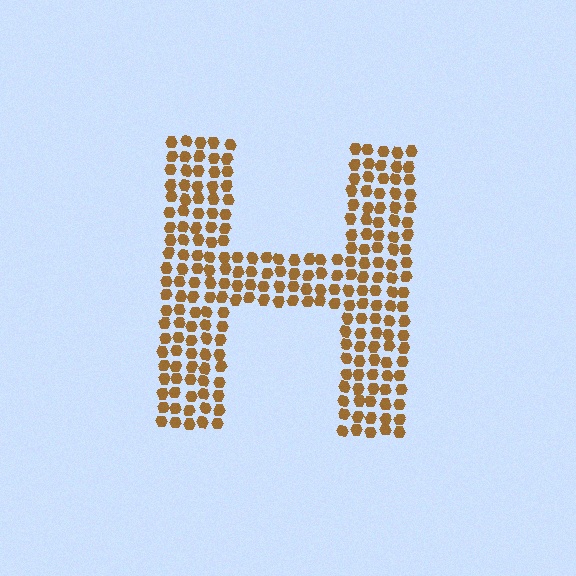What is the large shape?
The large shape is the letter H.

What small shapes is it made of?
It is made of small hexagons.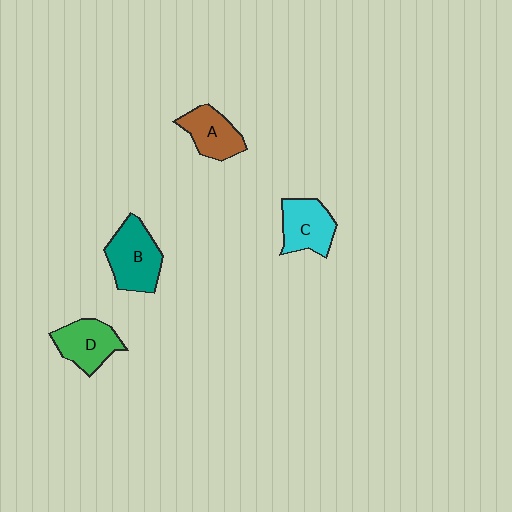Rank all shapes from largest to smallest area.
From largest to smallest: B (teal), C (cyan), D (green), A (brown).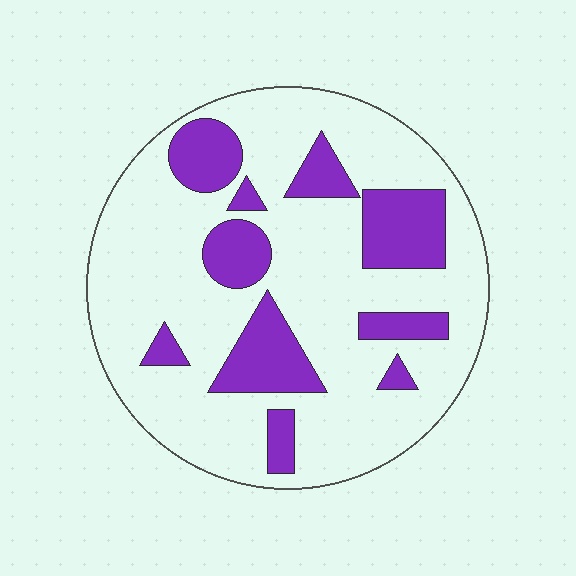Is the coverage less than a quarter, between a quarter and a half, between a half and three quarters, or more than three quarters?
Less than a quarter.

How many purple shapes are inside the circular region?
10.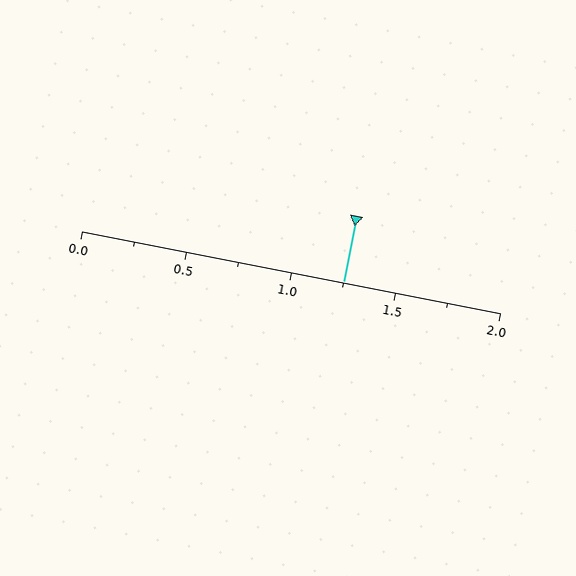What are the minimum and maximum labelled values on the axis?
The axis runs from 0.0 to 2.0.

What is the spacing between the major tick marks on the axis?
The major ticks are spaced 0.5 apart.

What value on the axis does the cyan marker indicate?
The marker indicates approximately 1.25.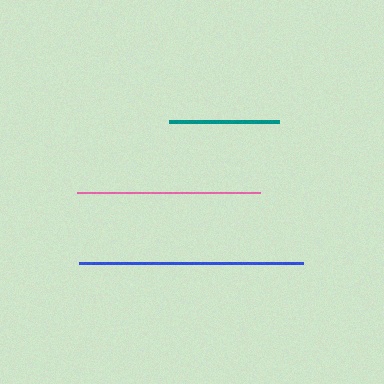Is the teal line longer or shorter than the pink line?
The pink line is longer than the teal line.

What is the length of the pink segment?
The pink segment is approximately 183 pixels long.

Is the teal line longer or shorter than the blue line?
The blue line is longer than the teal line.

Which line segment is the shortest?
The teal line is the shortest at approximately 110 pixels.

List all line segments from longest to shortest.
From longest to shortest: blue, pink, teal.